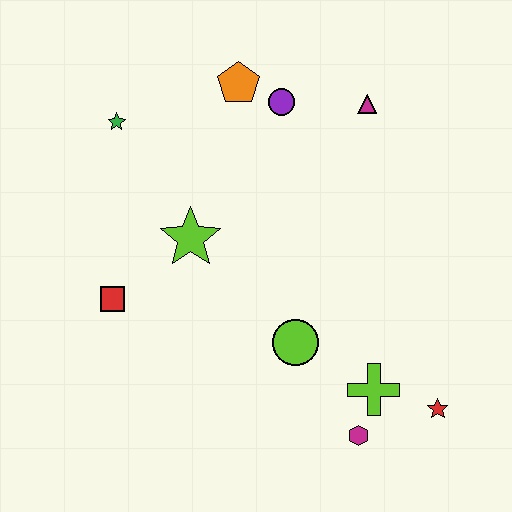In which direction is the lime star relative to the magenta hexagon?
The lime star is above the magenta hexagon.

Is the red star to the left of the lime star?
No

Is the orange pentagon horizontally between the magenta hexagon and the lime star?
Yes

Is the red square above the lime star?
No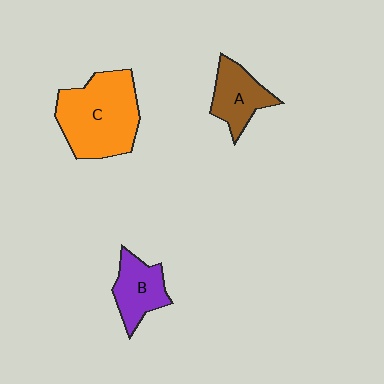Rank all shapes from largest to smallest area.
From largest to smallest: C (orange), A (brown), B (purple).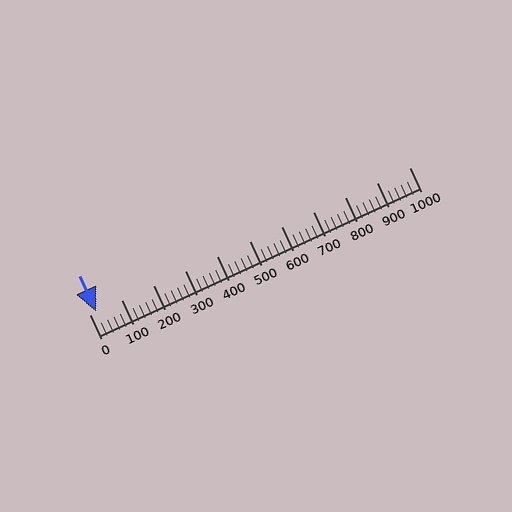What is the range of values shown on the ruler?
The ruler shows values from 0 to 1000.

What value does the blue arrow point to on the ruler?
The blue arrow points to approximately 20.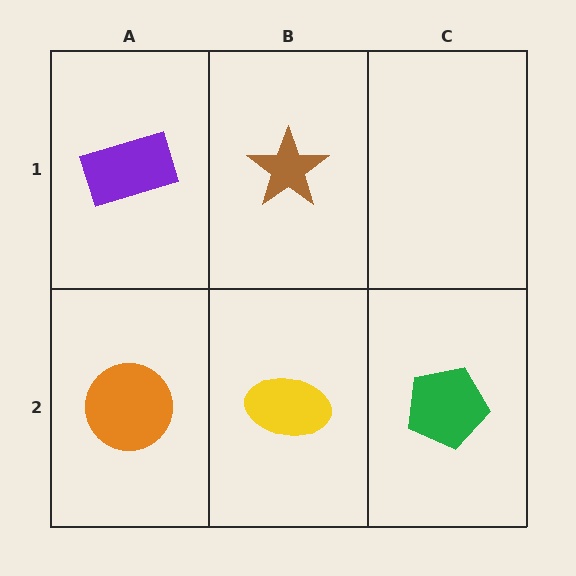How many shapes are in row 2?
3 shapes.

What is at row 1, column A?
A purple rectangle.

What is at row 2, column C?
A green pentagon.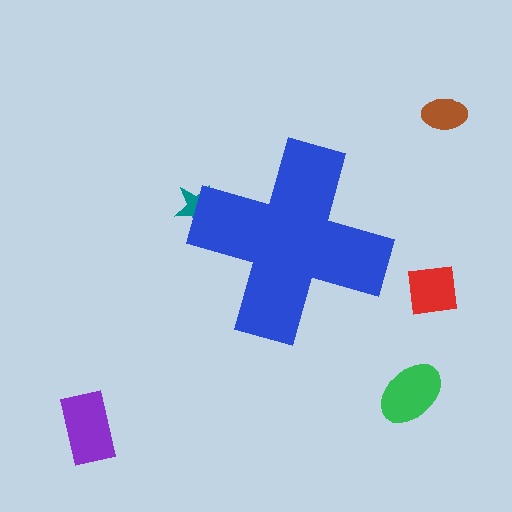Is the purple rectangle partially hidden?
No, the purple rectangle is fully visible.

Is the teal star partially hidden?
Yes, the teal star is partially hidden behind the blue cross.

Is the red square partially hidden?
No, the red square is fully visible.